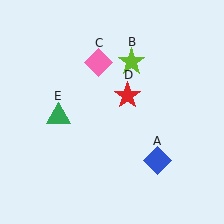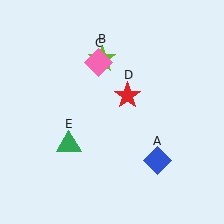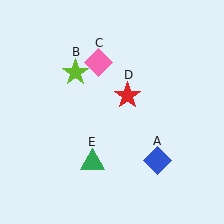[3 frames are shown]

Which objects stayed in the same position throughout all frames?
Blue diamond (object A) and pink diamond (object C) and red star (object D) remained stationary.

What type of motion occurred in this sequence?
The lime star (object B), green triangle (object E) rotated counterclockwise around the center of the scene.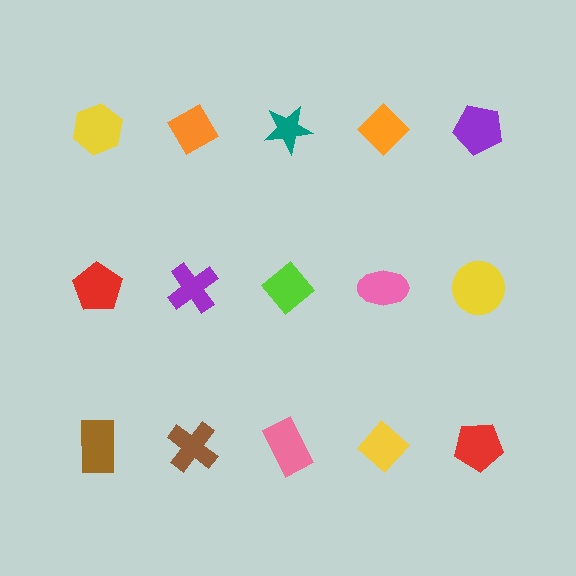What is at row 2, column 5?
A yellow circle.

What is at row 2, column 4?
A pink ellipse.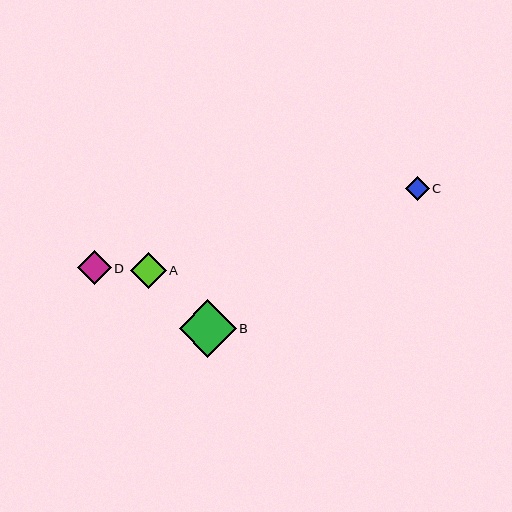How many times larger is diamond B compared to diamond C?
Diamond B is approximately 2.4 times the size of diamond C.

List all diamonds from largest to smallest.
From largest to smallest: B, A, D, C.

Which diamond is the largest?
Diamond B is the largest with a size of approximately 57 pixels.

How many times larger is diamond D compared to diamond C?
Diamond D is approximately 1.4 times the size of diamond C.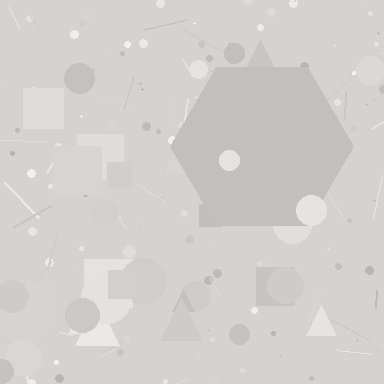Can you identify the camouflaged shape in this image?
The camouflaged shape is a hexagon.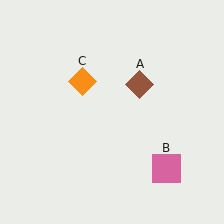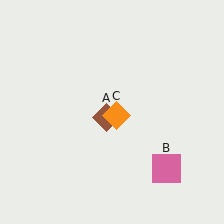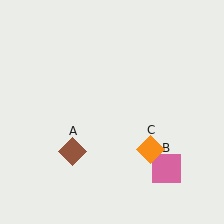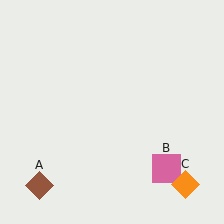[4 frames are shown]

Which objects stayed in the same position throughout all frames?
Pink square (object B) remained stationary.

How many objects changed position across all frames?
2 objects changed position: brown diamond (object A), orange diamond (object C).